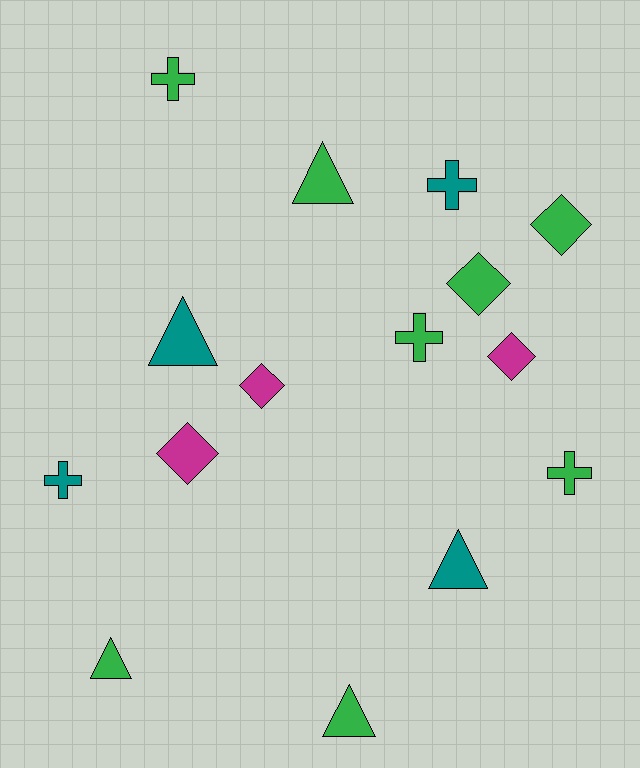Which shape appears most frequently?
Cross, with 5 objects.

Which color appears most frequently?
Green, with 8 objects.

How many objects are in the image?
There are 15 objects.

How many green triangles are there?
There are 3 green triangles.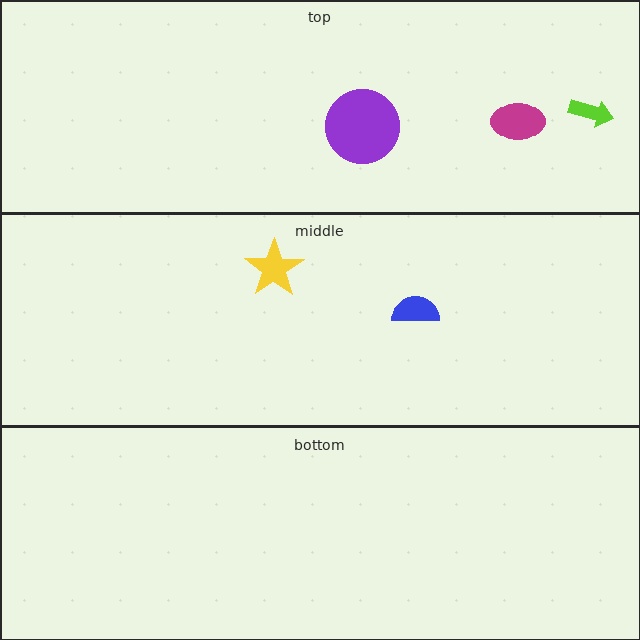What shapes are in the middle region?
The yellow star, the blue semicircle.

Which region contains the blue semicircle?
The middle region.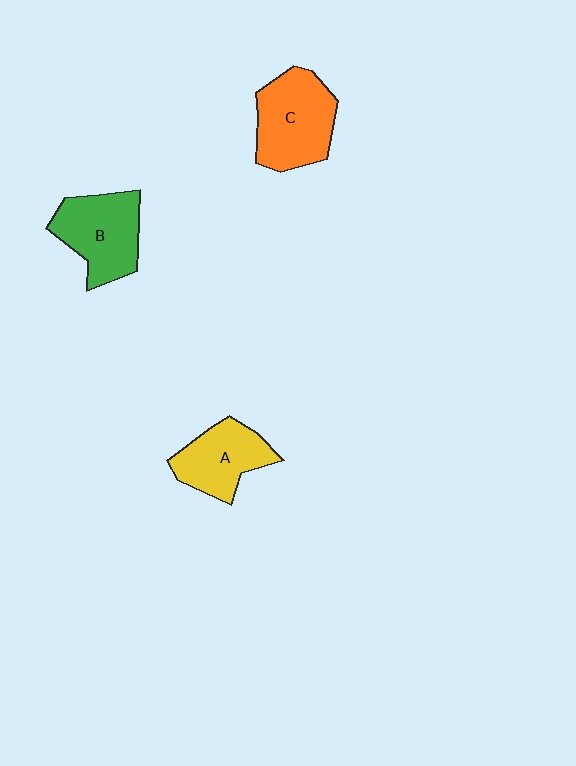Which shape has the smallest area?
Shape A (yellow).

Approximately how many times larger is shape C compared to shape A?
Approximately 1.3 times.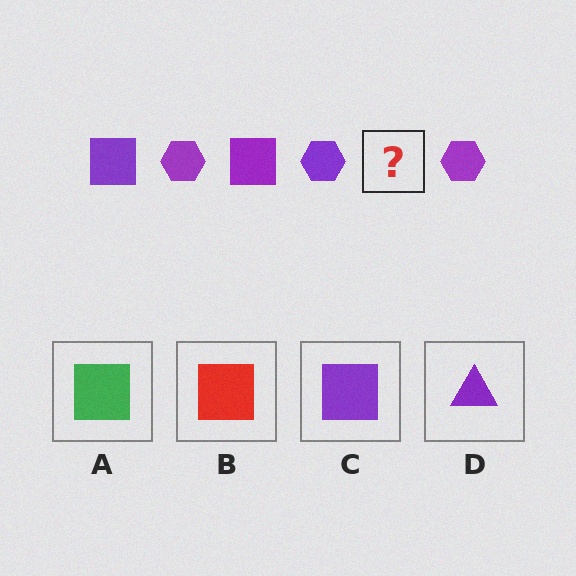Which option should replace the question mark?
Option C.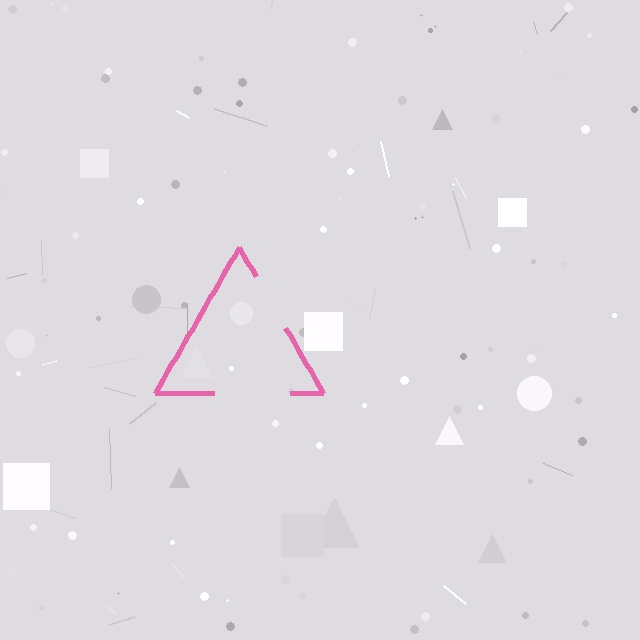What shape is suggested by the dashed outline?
The dashed outline suggests a triangle.